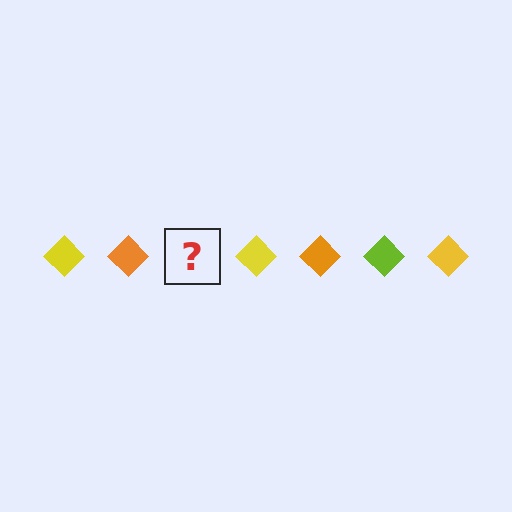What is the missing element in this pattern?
The missing element is a lime diamond.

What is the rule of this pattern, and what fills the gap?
The rule is that the pattern cycles through yellow, orange, lime diamonds. The gap should be filled with a lime diamond.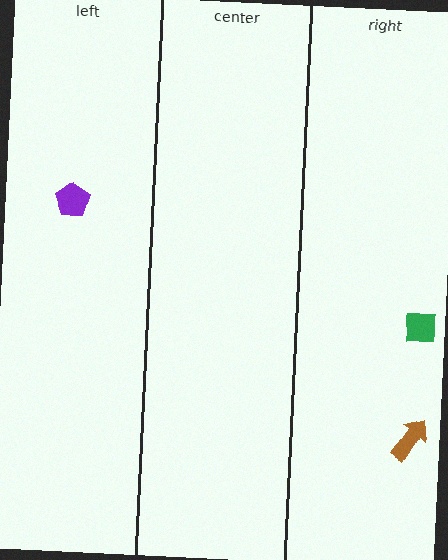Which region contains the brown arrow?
The right region.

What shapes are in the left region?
The purple pentagon.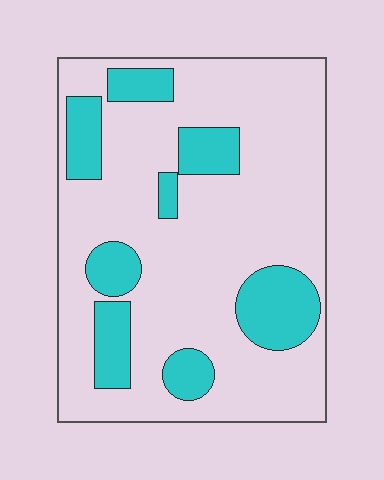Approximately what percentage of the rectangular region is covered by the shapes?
Approximately 25%.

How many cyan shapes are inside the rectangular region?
8.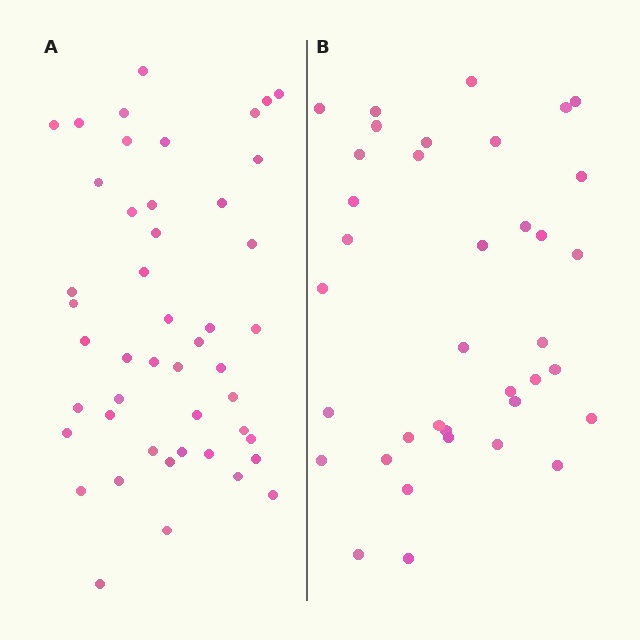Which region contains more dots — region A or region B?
Region A (the left region) has more dots.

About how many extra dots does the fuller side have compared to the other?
Region A has roughly 10 or so more dots than region B.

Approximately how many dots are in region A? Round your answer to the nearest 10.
About 50 dots. (The exact count is 47, which rounds to 50.)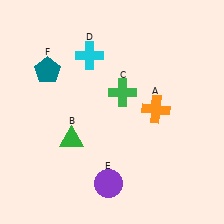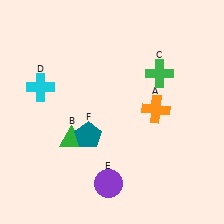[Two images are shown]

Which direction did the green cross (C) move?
The green cross (C) moved right.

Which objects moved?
The objects that moved are: the green cross (C), the cyan cross (D), the teal pentagon (F).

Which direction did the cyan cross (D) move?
The cyan cross (D) moved left.